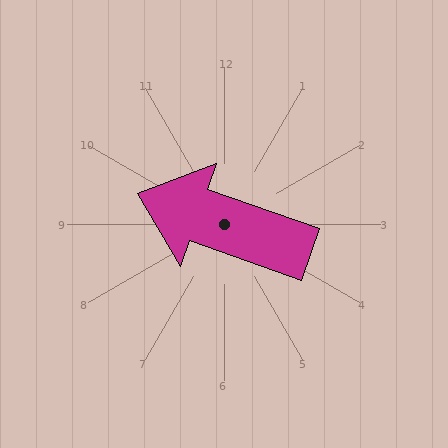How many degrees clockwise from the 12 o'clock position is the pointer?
Approximately 289 degrees.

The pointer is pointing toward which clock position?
Roughly 10 o'clock.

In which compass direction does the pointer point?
West.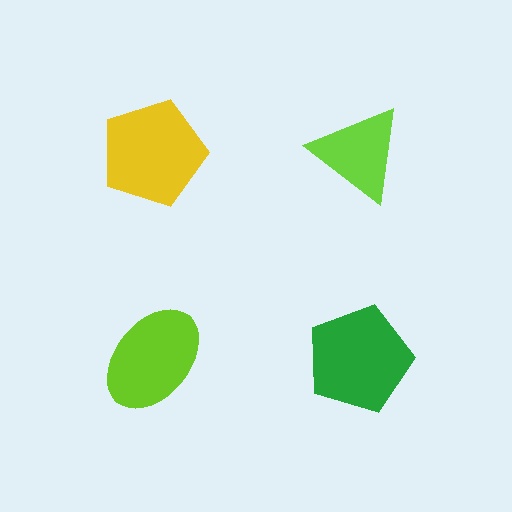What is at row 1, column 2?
A lime triangle.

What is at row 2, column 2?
A green pentagon.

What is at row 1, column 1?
A yellow pentagon.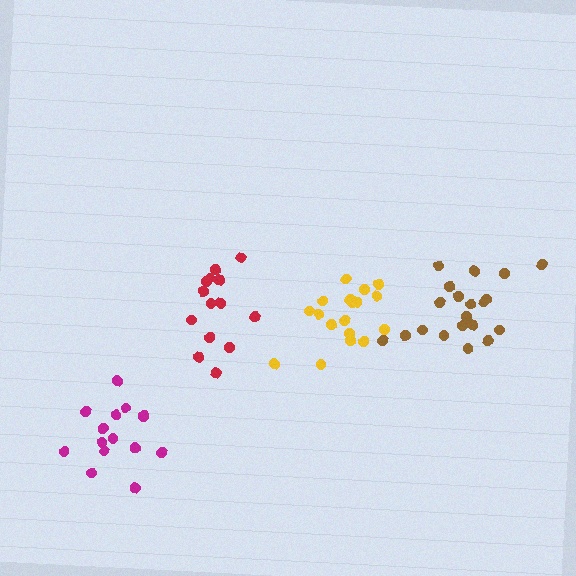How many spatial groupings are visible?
There are 4 spatial groupings.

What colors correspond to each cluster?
The clusters are colored: brown, yellow, magenta, red.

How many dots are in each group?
Group 1: 20 dots, Group 2: 18 dots, Group 3: 15 dots, Group 4: 15 dots (68 total).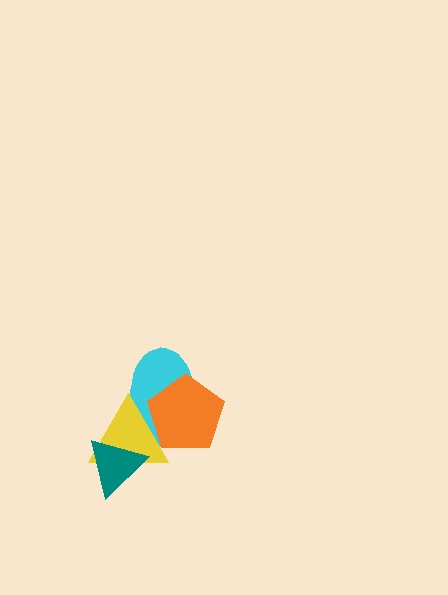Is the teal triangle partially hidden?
No, no other shape covers it.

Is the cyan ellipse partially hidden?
Yes, it is partially covered by another shape.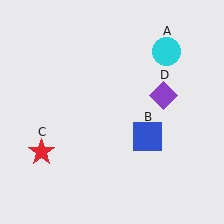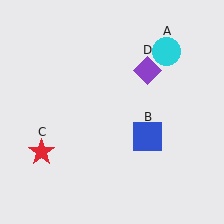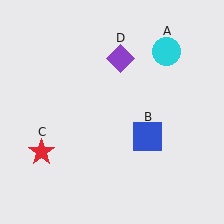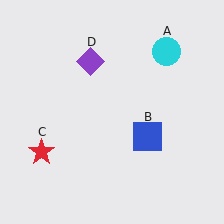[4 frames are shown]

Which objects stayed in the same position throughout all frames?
Cyan circle (object A) and blue square (object B) and red star (object C) remained stationary.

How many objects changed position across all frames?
1 object changed position: purple diamond (object D).